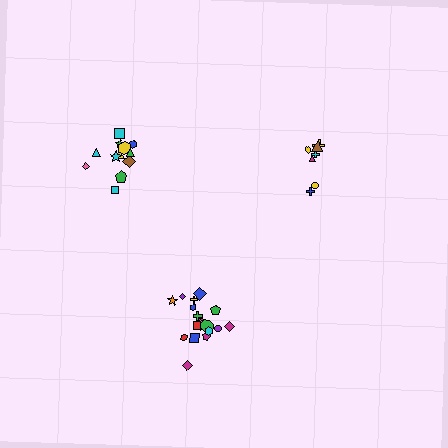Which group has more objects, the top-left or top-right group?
The top-left group.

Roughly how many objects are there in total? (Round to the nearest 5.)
Roughly 35 objects in total.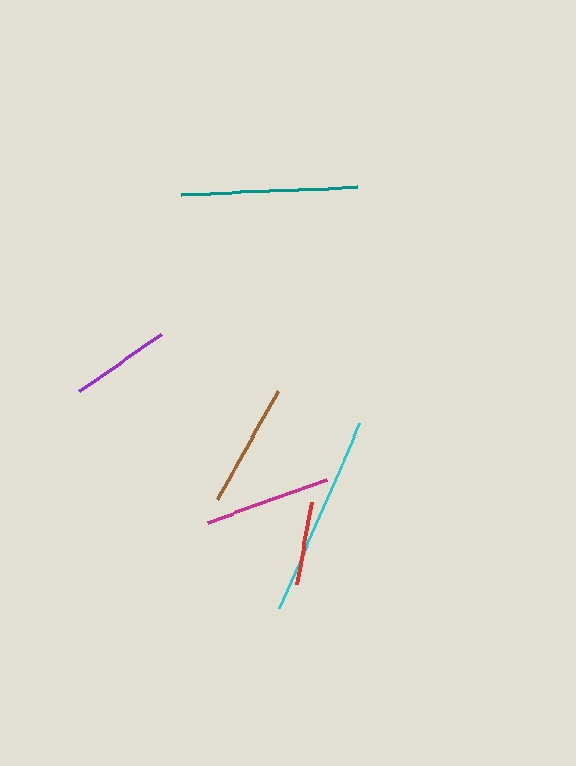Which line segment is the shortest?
The red line is the shortest at approximately 83 pixels.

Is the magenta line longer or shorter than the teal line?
The teal line is longer than the magenta line.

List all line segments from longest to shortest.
From longest to shortest: cyan, teal, magenta, brown, purple, red.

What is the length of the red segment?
The red segment is approximately 83 pixels long.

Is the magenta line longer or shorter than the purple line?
The magenta line is longer than the purple line.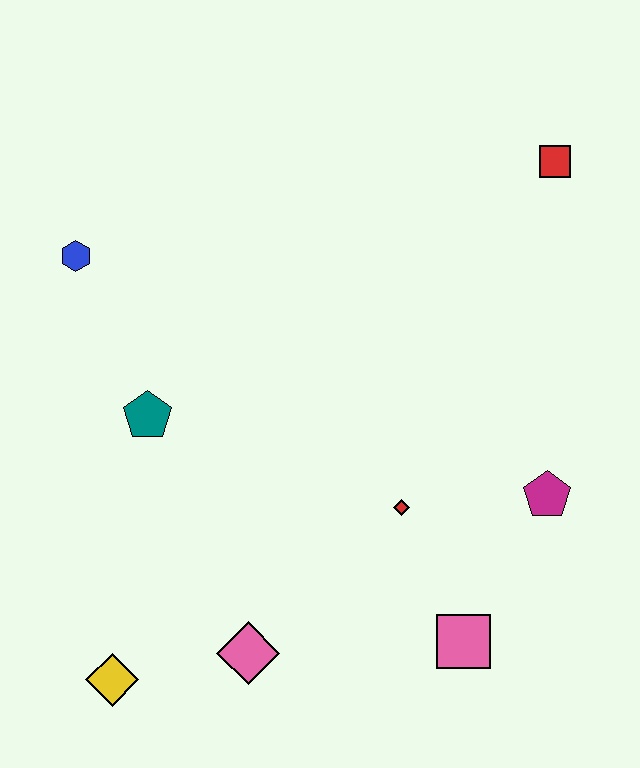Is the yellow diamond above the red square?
No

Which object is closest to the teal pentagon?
The blue hexagon is closest to the teal pentagon.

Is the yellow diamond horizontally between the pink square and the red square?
No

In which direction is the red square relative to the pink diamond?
The red square is above the pink diamond.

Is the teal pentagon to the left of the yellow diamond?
No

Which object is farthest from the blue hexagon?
The pink square is farthest from the blue hexagon.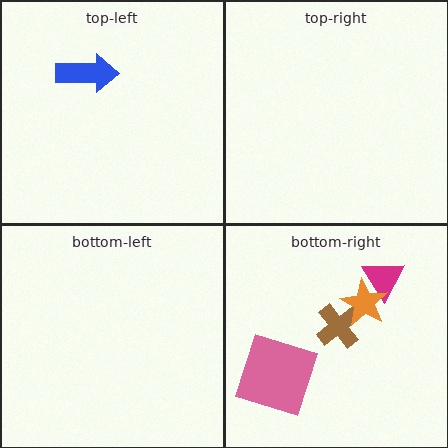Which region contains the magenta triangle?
The bottom-right region.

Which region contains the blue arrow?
The top-left region.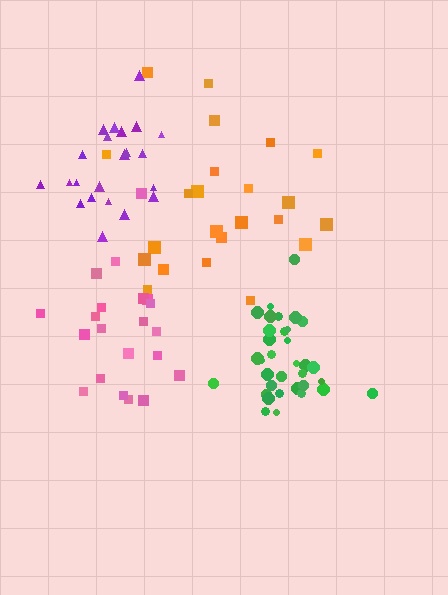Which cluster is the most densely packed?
Green.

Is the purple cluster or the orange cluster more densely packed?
Purple.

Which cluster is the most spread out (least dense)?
Orange.